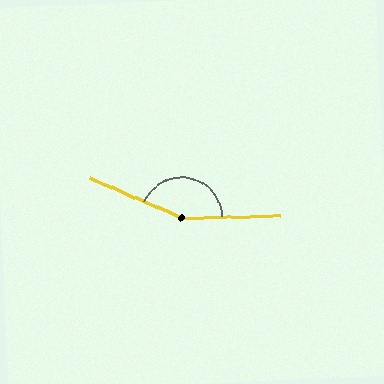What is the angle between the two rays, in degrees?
Approximately 155 degrees.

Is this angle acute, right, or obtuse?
It is obtuse.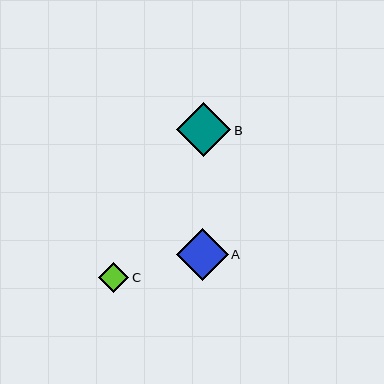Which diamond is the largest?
Diamond B is the largest with a size of approximately 54 pixels.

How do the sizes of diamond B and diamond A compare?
Diamond B and diamond A are approximately the same size.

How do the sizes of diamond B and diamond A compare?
Diamond B and diamond A are approximately the same size.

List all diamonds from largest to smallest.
From largest to smallest: B, A, C.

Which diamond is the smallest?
Diamond C is the smallest with a size of approximately 30 pixels.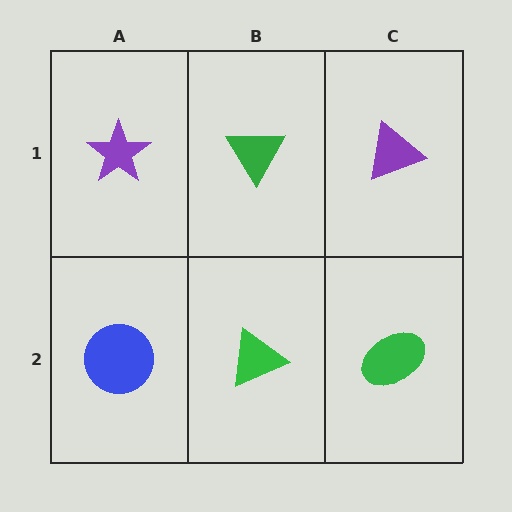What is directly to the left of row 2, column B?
A blue circle.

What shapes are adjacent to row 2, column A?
A purple star (row 1, column A), a green triangle (row 2, column B).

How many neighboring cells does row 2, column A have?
2.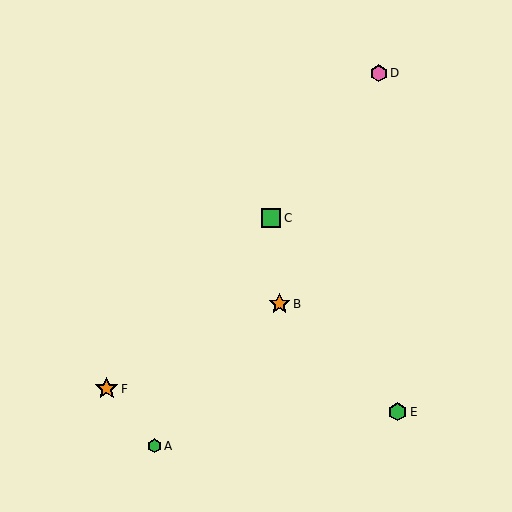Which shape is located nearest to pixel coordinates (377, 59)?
The pink hexagon (labeled D) at (379, 73) is nearest to that location.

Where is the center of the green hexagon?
The center of the green hexagon is at (154, 446).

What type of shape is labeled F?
Shape F is an orange star.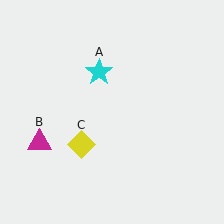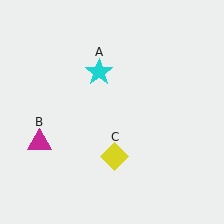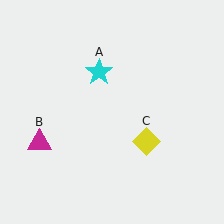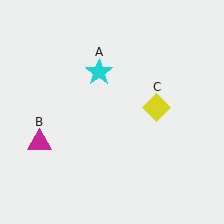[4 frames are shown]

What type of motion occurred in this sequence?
The yellow diamond (object C) rotated counterclockwise around the center of the scene.